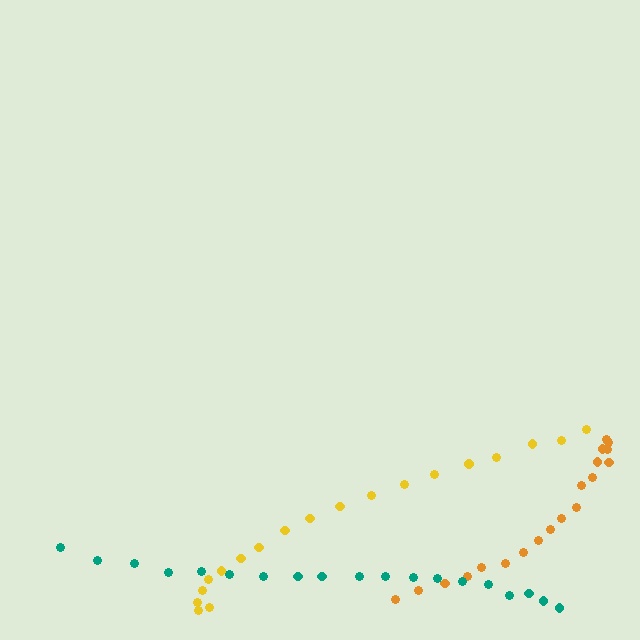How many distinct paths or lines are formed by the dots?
There are 3 distinct paths.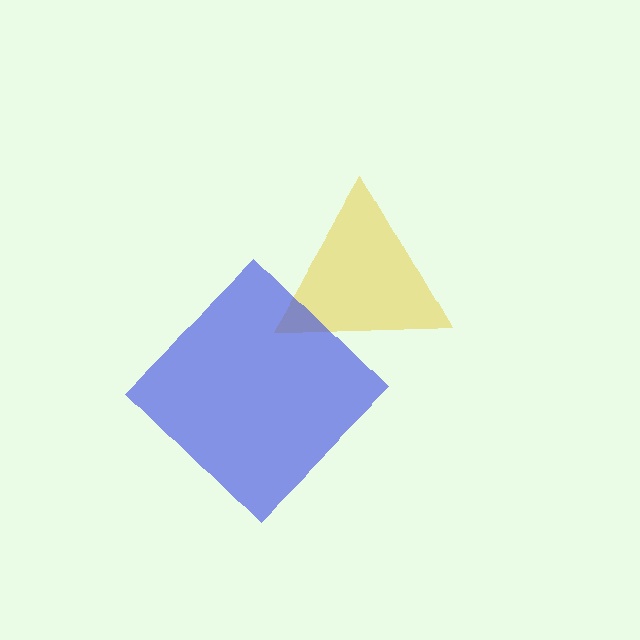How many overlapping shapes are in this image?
There are 2 overlapping shapes in the image.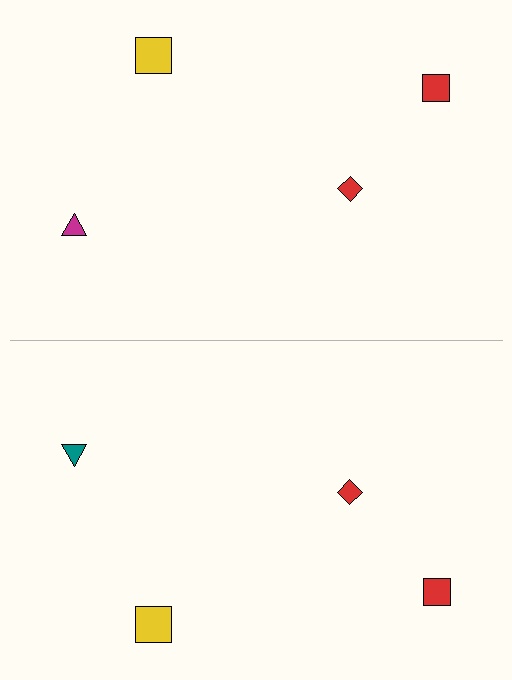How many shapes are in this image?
There are 8 shapes in this image.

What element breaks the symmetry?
The teal triangle on the bottom side breaks the symmetry — its mirror counterpart is magenta.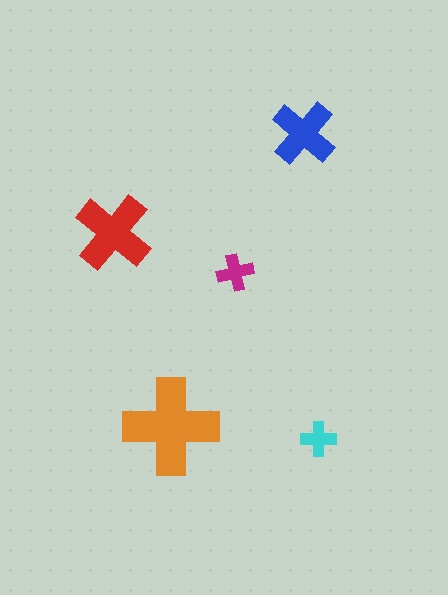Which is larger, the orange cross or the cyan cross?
The orange one.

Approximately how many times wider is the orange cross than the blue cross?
About 1.5 times wider.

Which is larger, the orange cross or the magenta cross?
The orange one.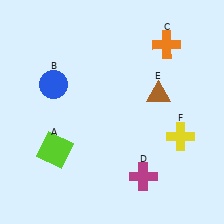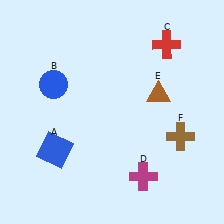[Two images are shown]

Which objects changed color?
A changed from lime to blue. C changed from orange to red. F changed from yellow to brown.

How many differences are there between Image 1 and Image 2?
There are 3 differences between the two images.